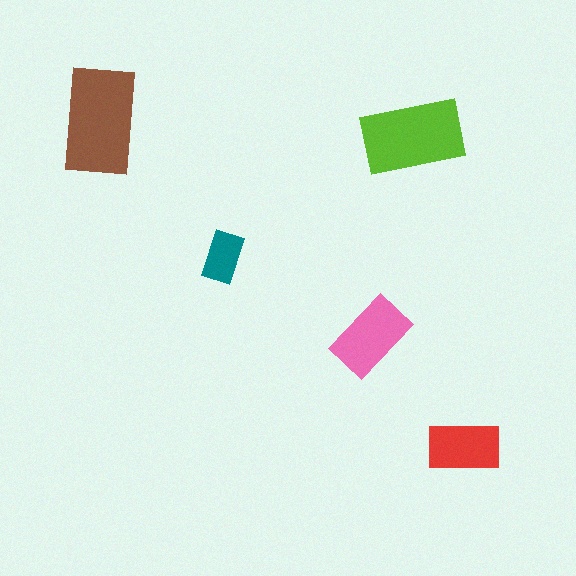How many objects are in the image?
There are 5 objects in the image.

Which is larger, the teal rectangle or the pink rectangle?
The pink one.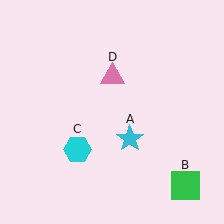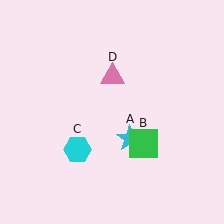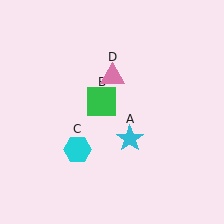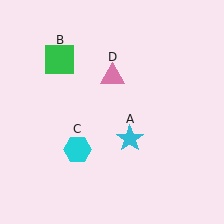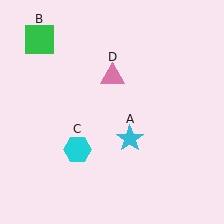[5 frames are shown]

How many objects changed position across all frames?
1 object changed position: green square (object B).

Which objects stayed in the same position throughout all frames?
Cyan star (object A) and cyan hexagon (object C) and pink triangle (object D) remained stationary.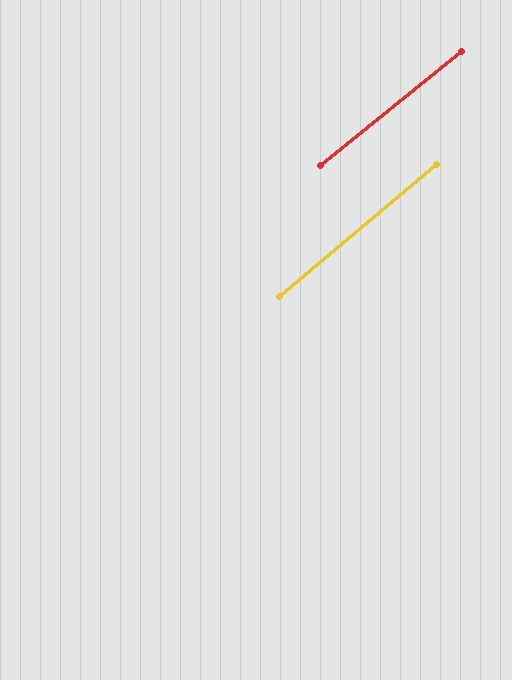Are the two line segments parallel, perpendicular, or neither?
Parallel — their directions differ by only 1.3°.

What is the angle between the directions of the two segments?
Approximately 1 degree.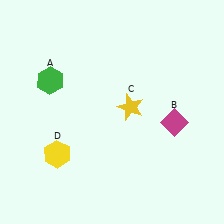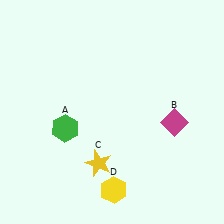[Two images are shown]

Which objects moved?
The objects that moved are: the green hexagon (A), the yellow star (C), the yellow hexagon (D).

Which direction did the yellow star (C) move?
The yellow star (C) moved down.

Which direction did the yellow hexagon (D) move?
The yellow hexagon (D) moved right.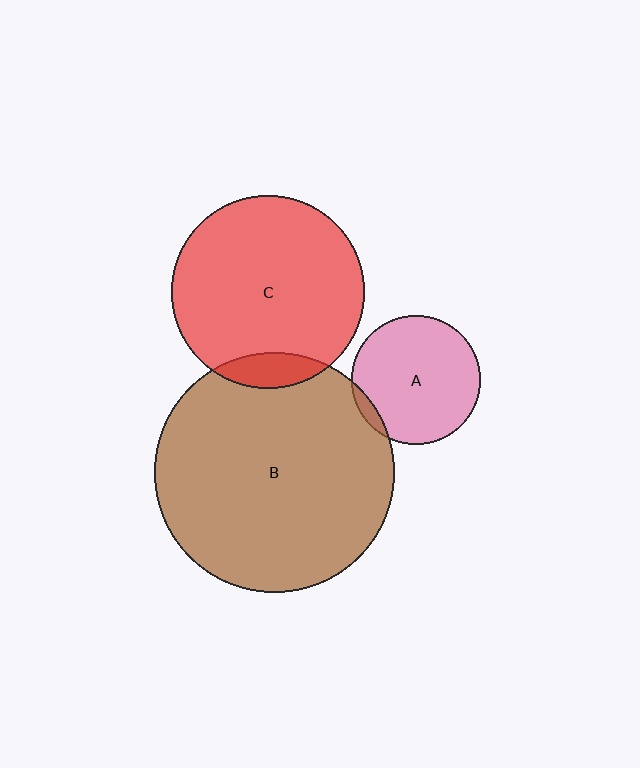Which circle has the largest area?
Circle B (brown).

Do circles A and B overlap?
Yes.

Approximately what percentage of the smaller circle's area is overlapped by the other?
Approximately 5%.